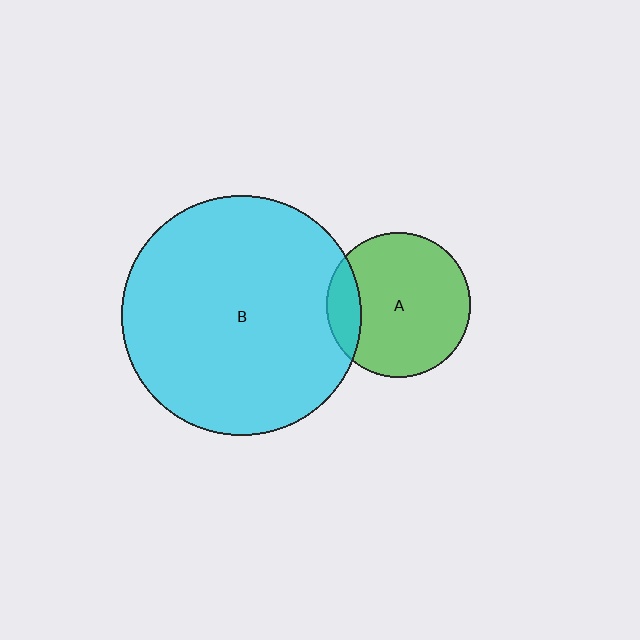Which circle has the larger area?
Circle B (cyan).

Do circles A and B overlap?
Yes.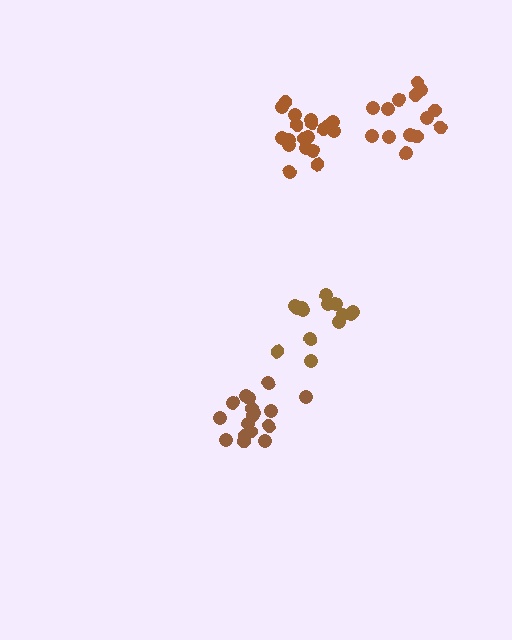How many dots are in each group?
Group 1: 15 dots, Group 2: 15 dots, Group 3: 17 dots, Group 4: 19 dots (66 total).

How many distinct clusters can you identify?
There are 4 distinct clusters.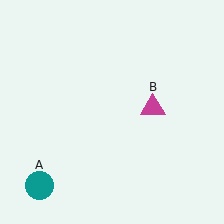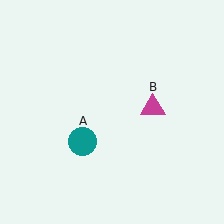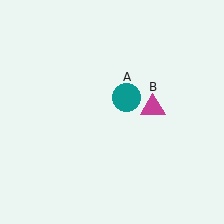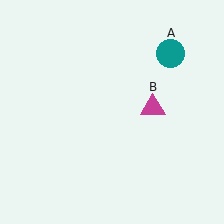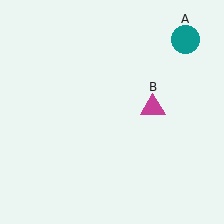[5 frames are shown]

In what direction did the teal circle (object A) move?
The teal circle (object A) moved up and to the right.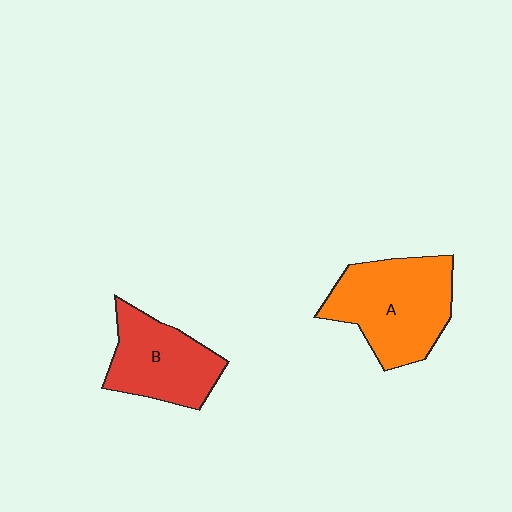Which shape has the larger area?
Shape A (orange).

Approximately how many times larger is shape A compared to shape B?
Approximately 1.3 times.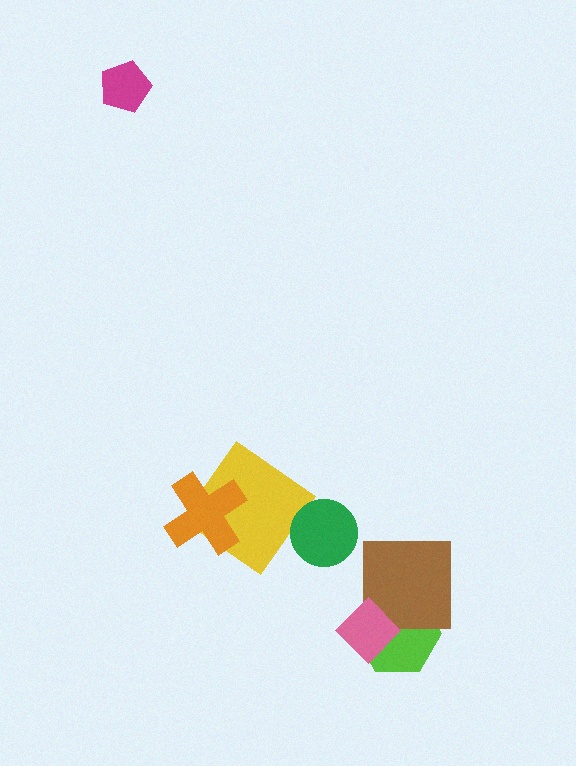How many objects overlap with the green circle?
0 objects overlap with the green circle.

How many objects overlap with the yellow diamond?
1 object overlaps with the yellow diamond.